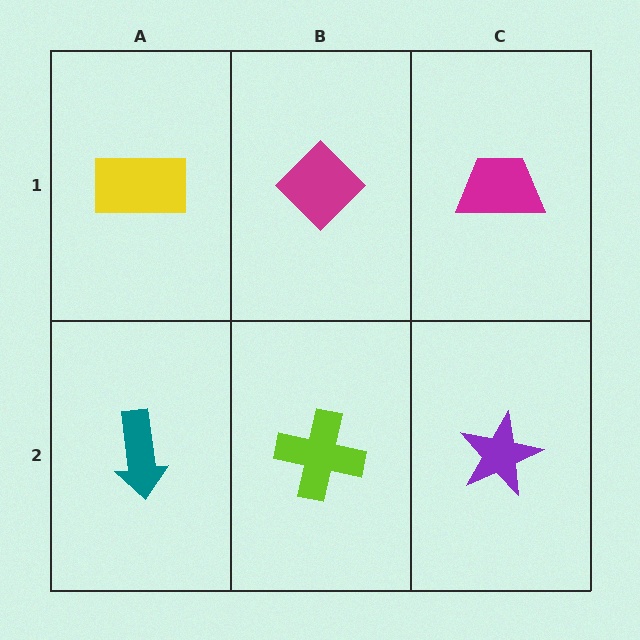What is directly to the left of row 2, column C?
A lime cross.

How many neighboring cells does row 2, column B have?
3.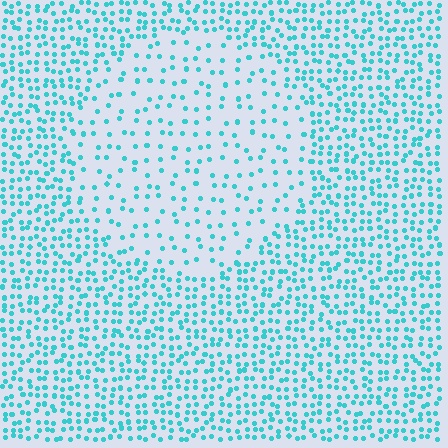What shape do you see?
I see a circle.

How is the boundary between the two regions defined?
The boundary is defined by a change in element density (approximately 2.4x ratio). All elements are the same color, size, and shape.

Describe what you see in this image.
The image contains small cyan elements arranged at two different densities. A circle-shaped region is visible where the elements are less densely packed than the surrounding area.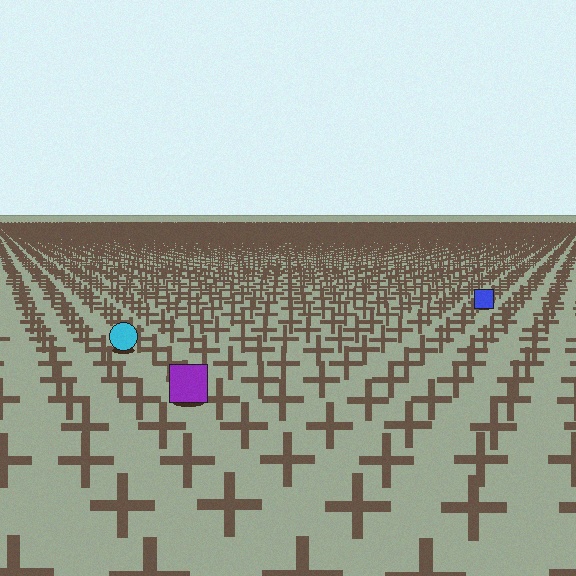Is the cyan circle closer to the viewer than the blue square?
Yes. The cyan circle is closer — you can tell from the texture gradient: the ground texture is coarser near it.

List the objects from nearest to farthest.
From nearest to farthest: the purple square, the cyan circle, the blue square.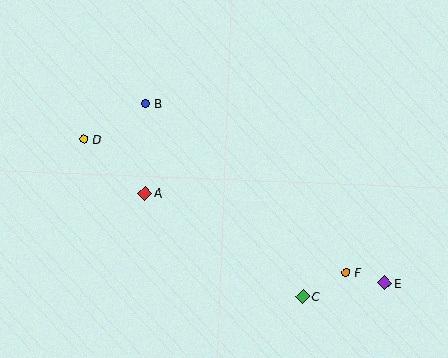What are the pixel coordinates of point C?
Point C is at (303, 296).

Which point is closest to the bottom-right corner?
Point E is closest to the bottom-right corner.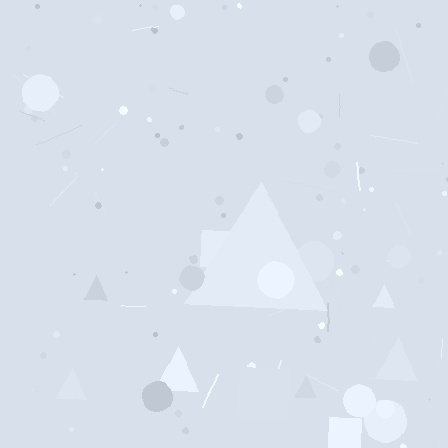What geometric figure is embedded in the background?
A triangle is embedded in the background.